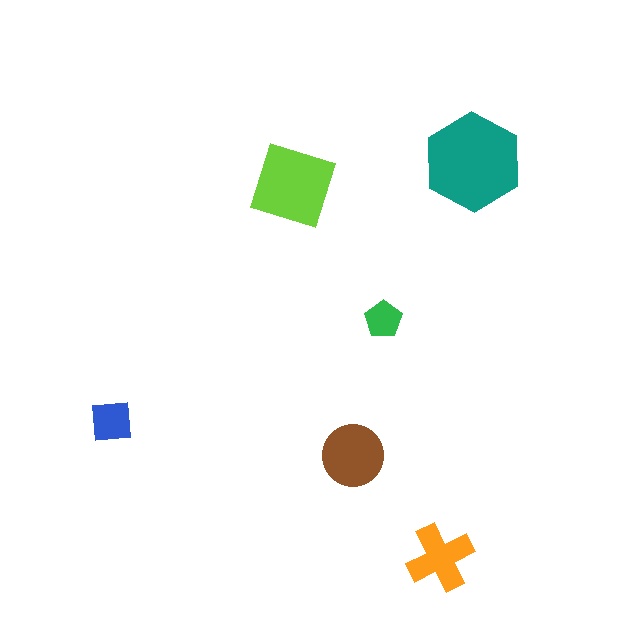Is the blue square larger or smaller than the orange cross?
Smaller.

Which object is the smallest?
The green pentagon.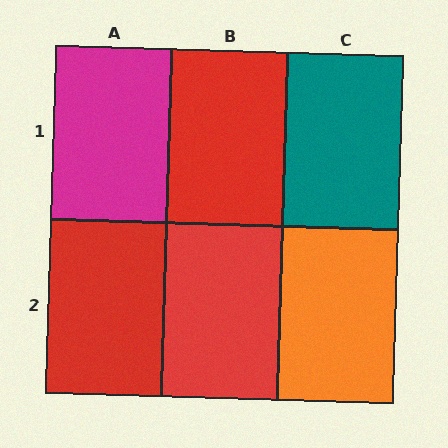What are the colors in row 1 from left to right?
Magenta, red, teal.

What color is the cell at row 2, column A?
Red.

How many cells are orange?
1 cell is orange.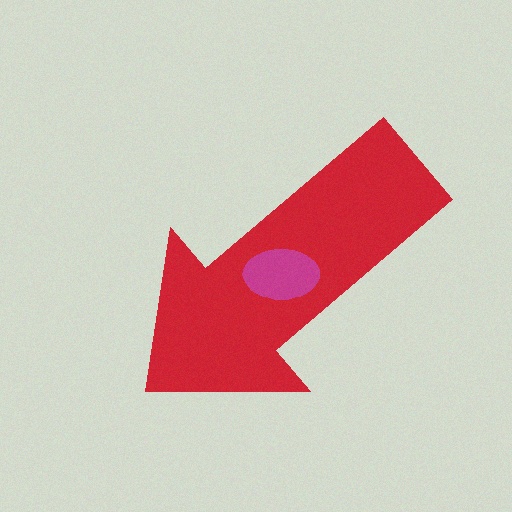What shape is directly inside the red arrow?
The magenta ellipse.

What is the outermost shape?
The red arrow.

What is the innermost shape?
The magenta ellipse.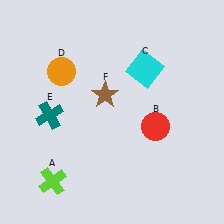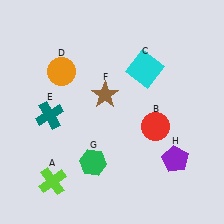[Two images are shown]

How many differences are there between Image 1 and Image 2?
There are 2 differences between the two images.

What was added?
A green hexagon (G), a purple pentagon (H) were added in Image 2.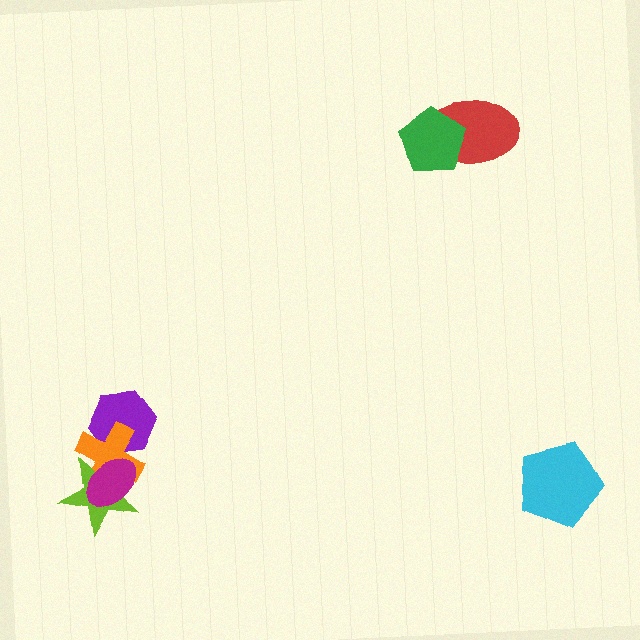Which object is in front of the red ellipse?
The green pentagon is in front of the red ellipse.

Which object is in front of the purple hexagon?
The orange cross is in front of the purple hexagon.